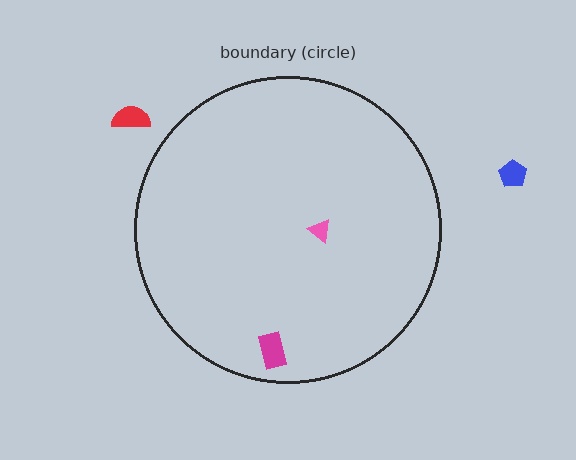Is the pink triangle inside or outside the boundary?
Inside.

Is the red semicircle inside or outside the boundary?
Outside.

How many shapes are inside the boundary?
2 inside, 2 outside.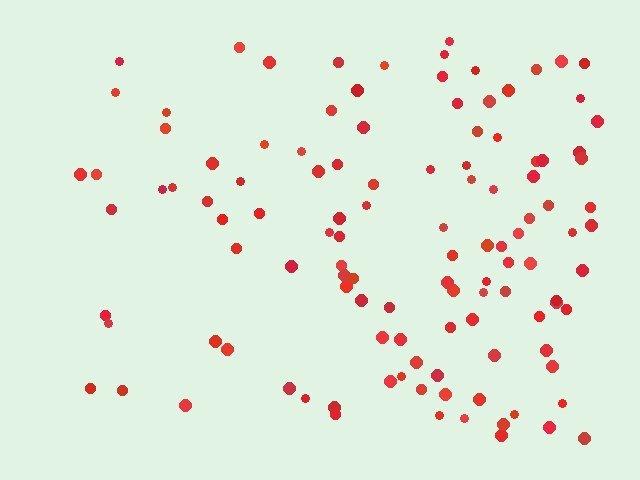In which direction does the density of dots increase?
From left to right, with the right side densest.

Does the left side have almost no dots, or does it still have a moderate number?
Still a moderate number, just noticeably fewer than the right.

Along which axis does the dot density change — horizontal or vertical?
Horizontal.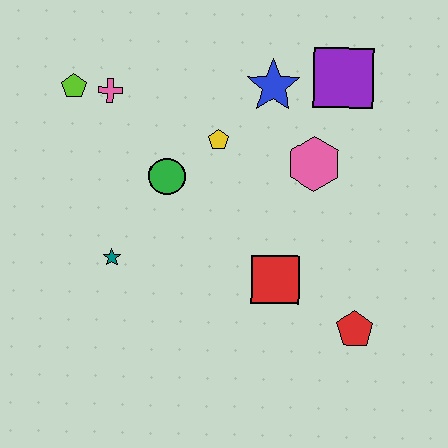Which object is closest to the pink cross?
The lime pentagon is closest to the pink cross.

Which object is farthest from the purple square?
The teal star is farthest from the purple square.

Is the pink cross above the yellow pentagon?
Yes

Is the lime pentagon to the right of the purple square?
No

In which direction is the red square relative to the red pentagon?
The red square is to the left of the red pentagon.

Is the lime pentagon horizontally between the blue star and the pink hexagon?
No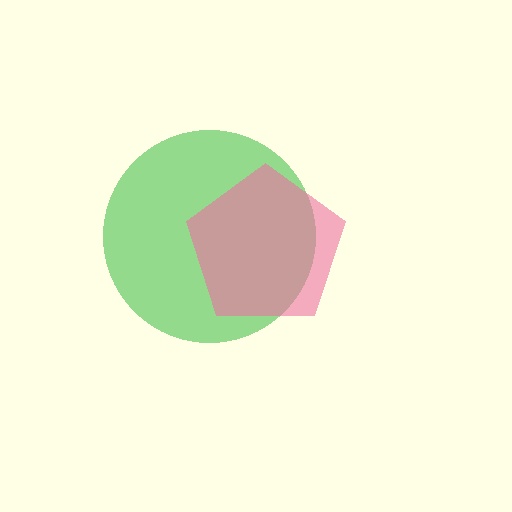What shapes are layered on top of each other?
The layered shapes are: a green circle, a pink pentagon.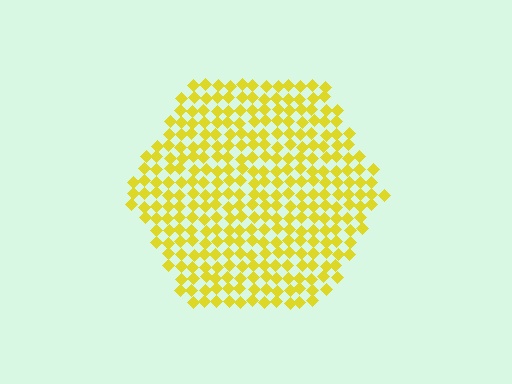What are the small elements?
The small elements are diamonds.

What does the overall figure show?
The overall figure shows a hexagon.